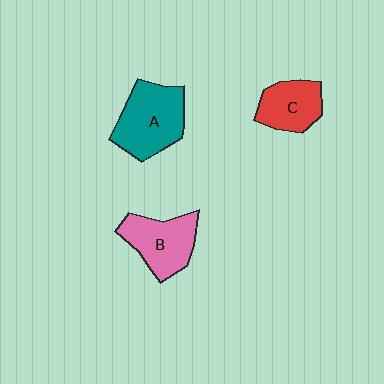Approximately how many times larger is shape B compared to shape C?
Approximately 1.2 times.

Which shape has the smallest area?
Shape C (red).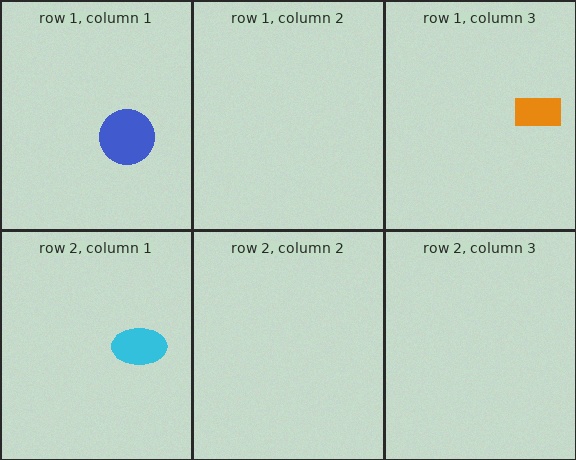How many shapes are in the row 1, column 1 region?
1.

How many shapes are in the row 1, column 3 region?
1.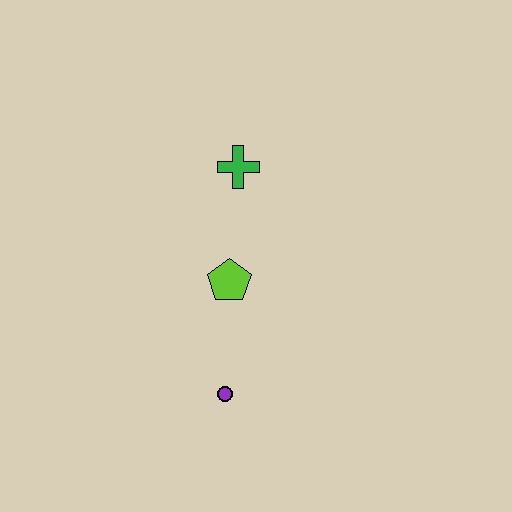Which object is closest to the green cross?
The lime pentagon is closest to the green cross.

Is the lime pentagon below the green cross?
Yes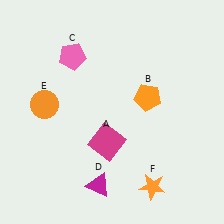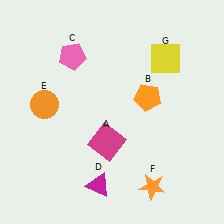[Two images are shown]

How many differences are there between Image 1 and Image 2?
There is 1 difference between the two images.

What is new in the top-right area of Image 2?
A yellow square (G) was added in the top-right area of Image 2.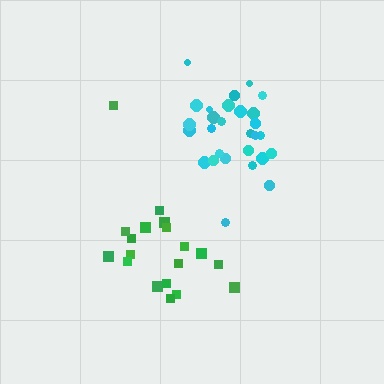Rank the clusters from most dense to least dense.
cyan, green.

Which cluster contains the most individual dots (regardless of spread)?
Cyan (28).